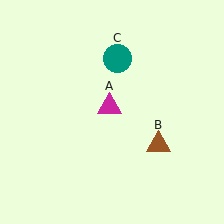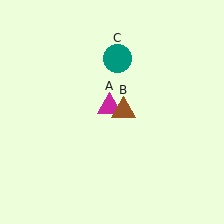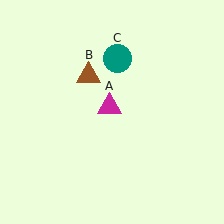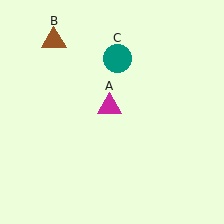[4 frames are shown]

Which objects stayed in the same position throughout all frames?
Magenta triangle (object A) and teal circle (object C) remained stationary.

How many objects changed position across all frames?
1 object changed position: brown triangle (object B).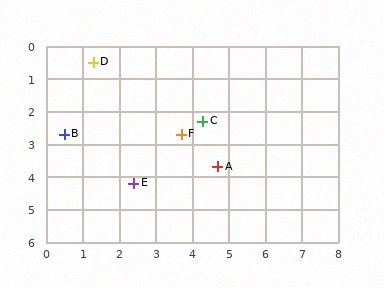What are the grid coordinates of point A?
Point A is at approximately (4.7, 3.7).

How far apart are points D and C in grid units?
Points D and C are about 3.5 grid units apart.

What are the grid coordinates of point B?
Point B is at approximately (0.5, 2.7).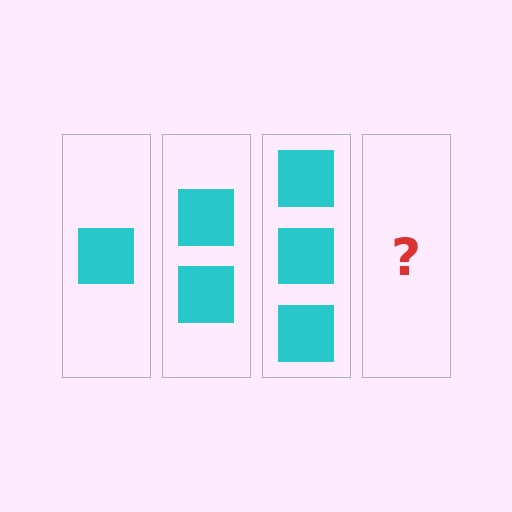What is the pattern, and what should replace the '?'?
The pattern is that each step adds one more square. The '?' should be 4 squares.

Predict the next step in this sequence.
The next step is 4 squares.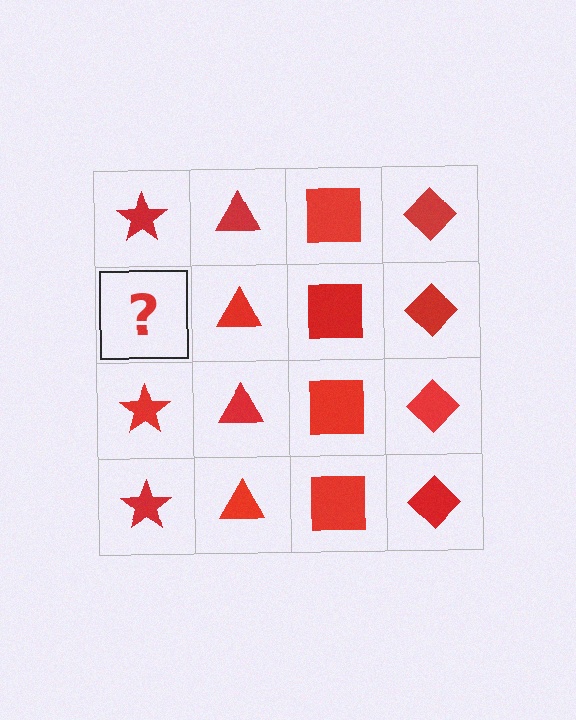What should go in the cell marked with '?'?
The missing cell should contain a red star.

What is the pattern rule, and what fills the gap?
The rule is that each column has a consistent shape. The gap should be filled with a red star.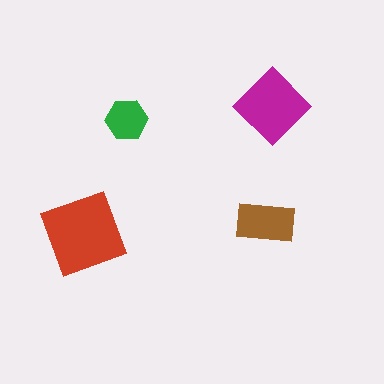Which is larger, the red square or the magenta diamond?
The red square.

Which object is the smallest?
The green hexagon.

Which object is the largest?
The red square.